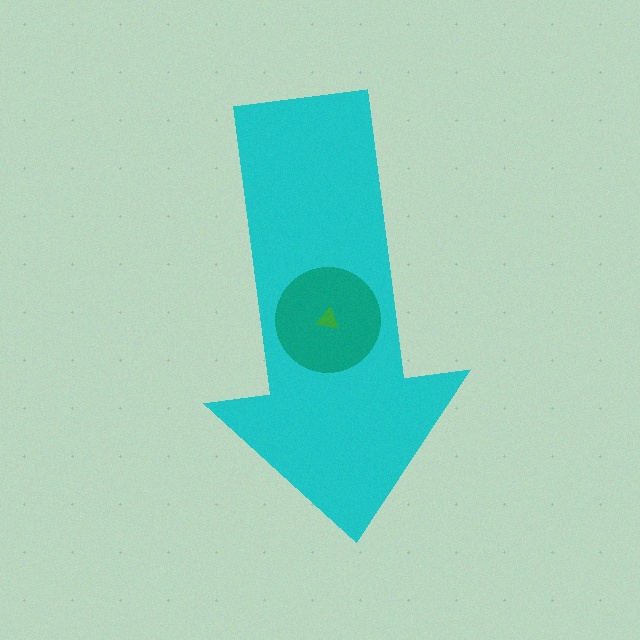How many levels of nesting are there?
3.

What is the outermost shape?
The cyan arrow.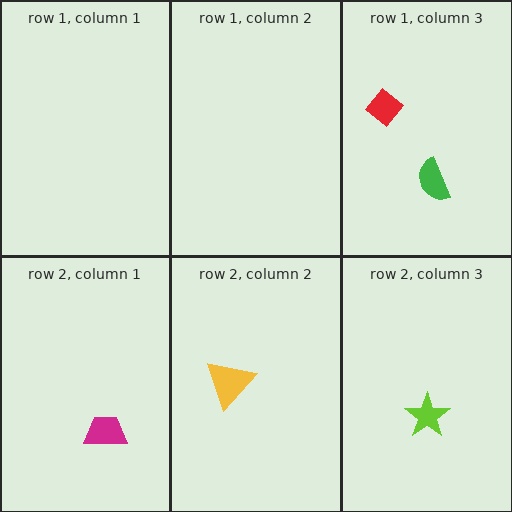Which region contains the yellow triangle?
The row 2, column 2 region.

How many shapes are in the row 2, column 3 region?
1.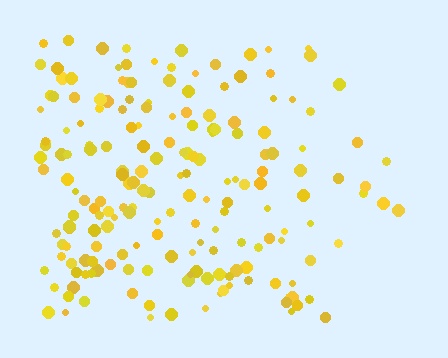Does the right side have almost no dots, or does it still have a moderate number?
Still a moderate number, just noticeably fewer than the left.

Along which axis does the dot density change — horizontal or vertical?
Horizontal.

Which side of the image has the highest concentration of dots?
The left.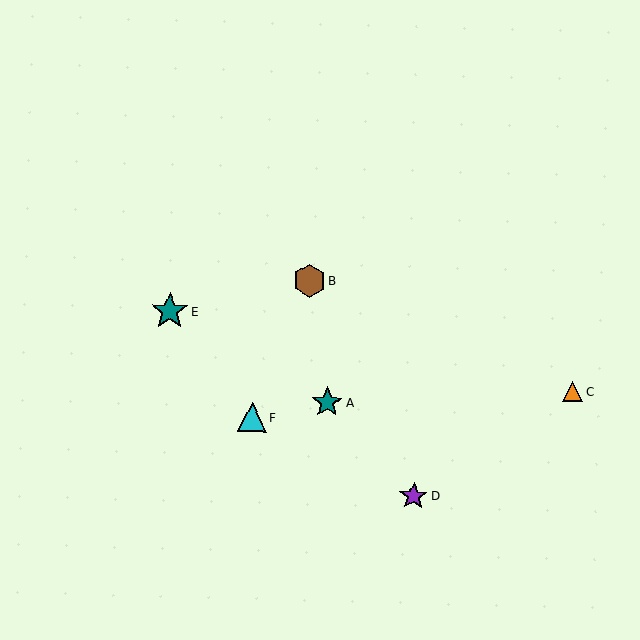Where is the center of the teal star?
The center of the teal star is at (170, 311).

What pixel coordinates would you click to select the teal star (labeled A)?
Click at (327, 402) to select the teal star A.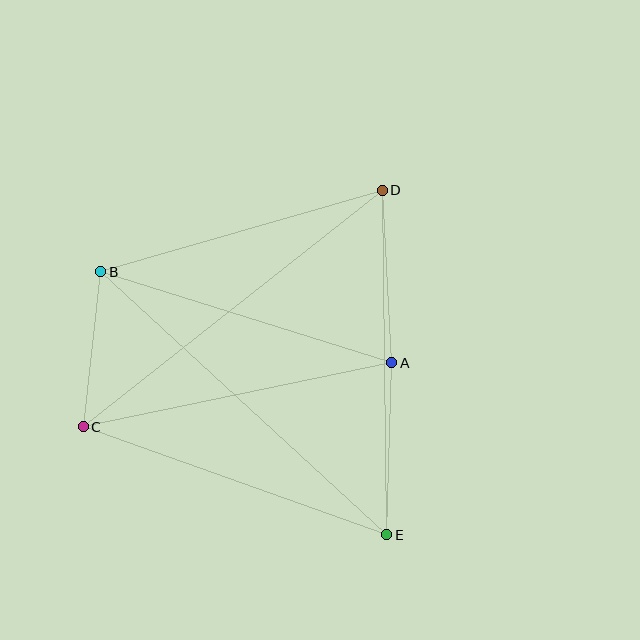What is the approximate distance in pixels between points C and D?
The distance between C and D is approximately 381 pixels.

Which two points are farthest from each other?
Points B and E are farthest from each other.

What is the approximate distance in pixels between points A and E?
The distance between A and E is approximately 172 pixels.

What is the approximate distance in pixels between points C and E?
The distance between C and E is approximately 322 pixels.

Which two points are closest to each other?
Points B and C are closest to each other.